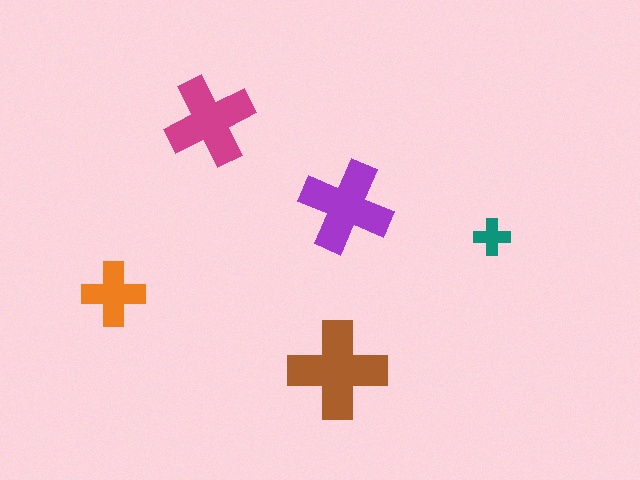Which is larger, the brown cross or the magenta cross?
The brown one.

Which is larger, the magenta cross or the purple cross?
The purple one.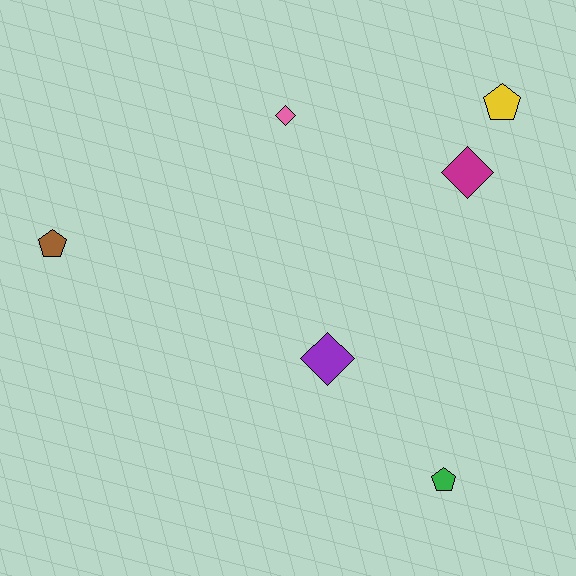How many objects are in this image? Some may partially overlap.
There are 6 objects.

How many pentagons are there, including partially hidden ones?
There are 3 pentagons.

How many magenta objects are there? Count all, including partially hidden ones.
There is 1 magenta object.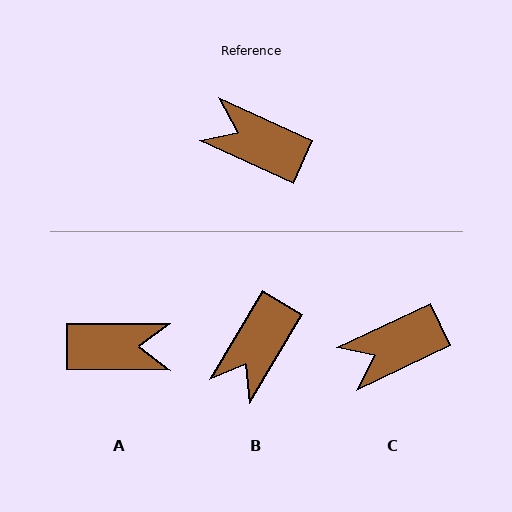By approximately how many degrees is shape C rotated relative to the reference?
Approximately 50 degrees counter-clockwise.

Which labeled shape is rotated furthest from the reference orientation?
A, about 156 degrees away.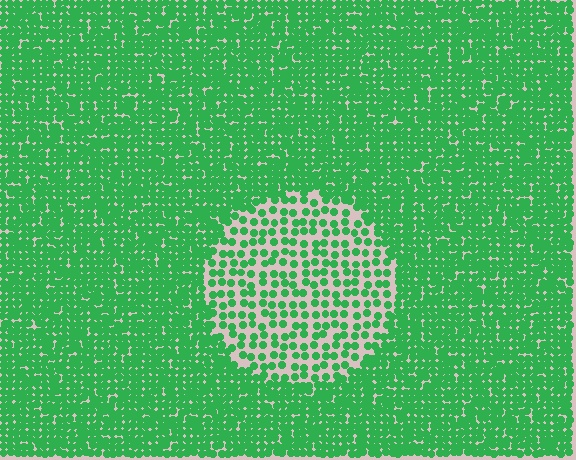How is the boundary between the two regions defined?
The boundary is defined by a change in element density (approximately 2.3x ratio). All elements are the same color, size, and shape.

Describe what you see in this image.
The image contains small green elements arranged at two different densities. A circle-shaped region is visible where the elements are less densely packed than the surrounding area.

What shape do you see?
I see a circle.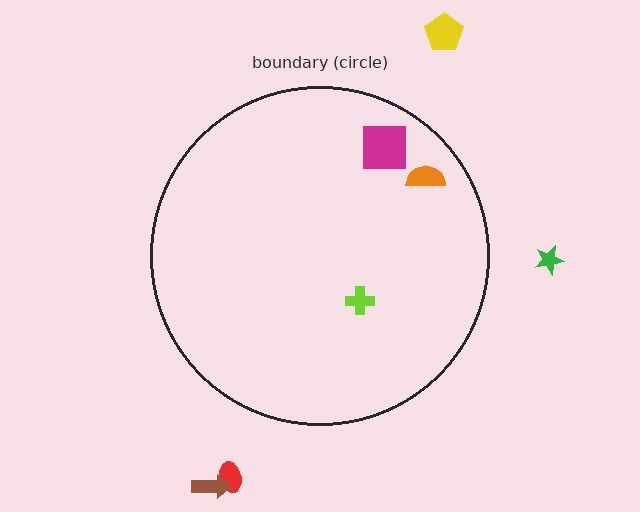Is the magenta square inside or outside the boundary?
Inside.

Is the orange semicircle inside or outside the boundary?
Inside.